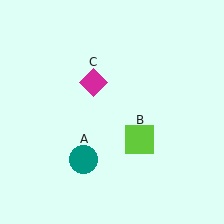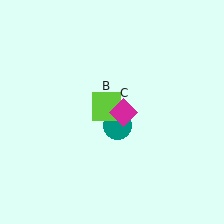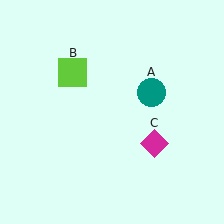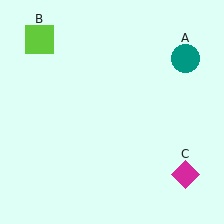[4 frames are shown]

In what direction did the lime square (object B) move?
The lime square (object B) moved up and to the left.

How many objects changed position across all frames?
3 objects changed position: teal circle (object A), lime square (object B), magenta diamond (object C).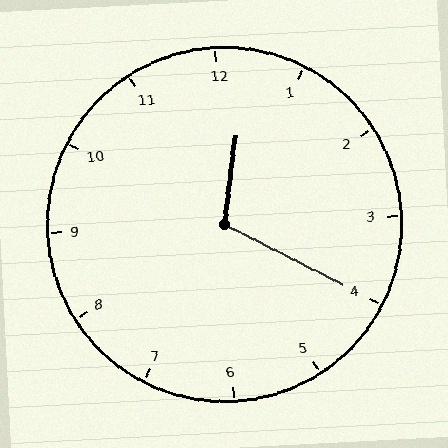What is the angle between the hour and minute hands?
Approximately 110 degrees.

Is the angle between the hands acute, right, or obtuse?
It is obtuse.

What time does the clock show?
12:20.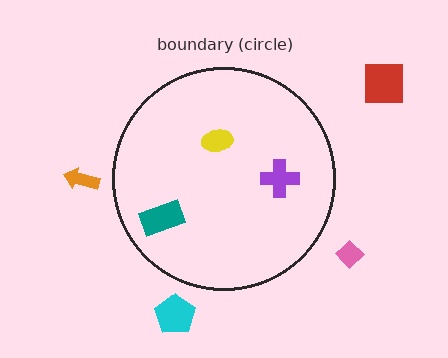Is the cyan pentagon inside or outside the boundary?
Outside.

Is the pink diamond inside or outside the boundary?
Outside.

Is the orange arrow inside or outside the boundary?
Outside.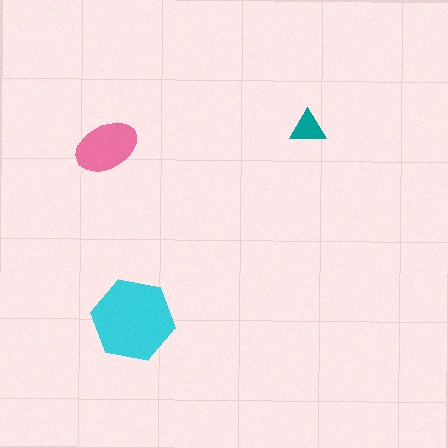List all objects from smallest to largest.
The teal triangle, the pink ellipse, the cyan hexagon.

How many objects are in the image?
There are 3 objects in the image.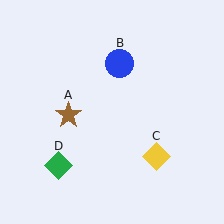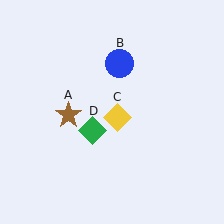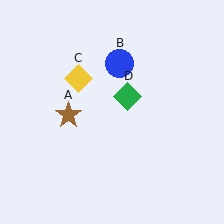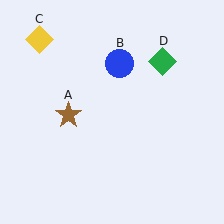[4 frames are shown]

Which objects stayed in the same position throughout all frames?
Brown star (object A) and blue circle (object B) remained stationary.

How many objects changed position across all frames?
2 objects changed position: yellow diamond (object C), green diamond (object D).